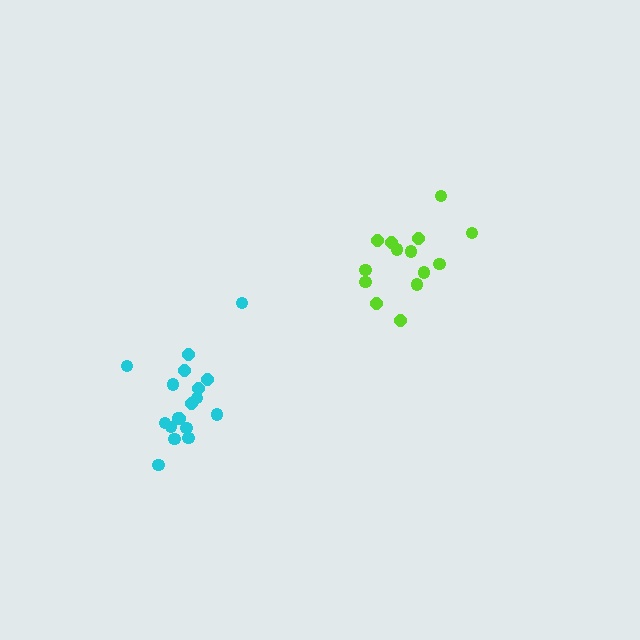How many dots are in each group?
Group 1: 14 dots, Group 2: 18 dots (32 total).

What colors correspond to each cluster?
The clusters are colored: lime, cyan.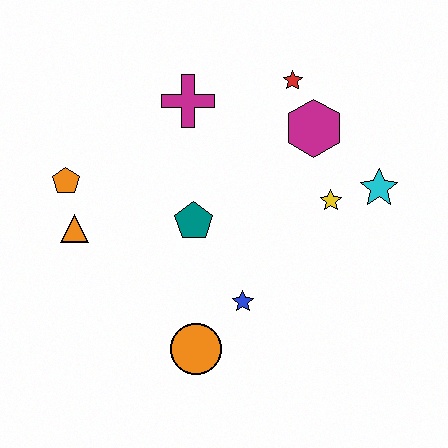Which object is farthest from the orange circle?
The red star is farthest from the orange circle.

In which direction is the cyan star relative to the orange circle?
The cyan star is to the right of the orange circle.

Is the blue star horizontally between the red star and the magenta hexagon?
No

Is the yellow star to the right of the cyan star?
No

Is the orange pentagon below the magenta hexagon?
Yes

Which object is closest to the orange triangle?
The orange pentagon is closest to the orange triangle.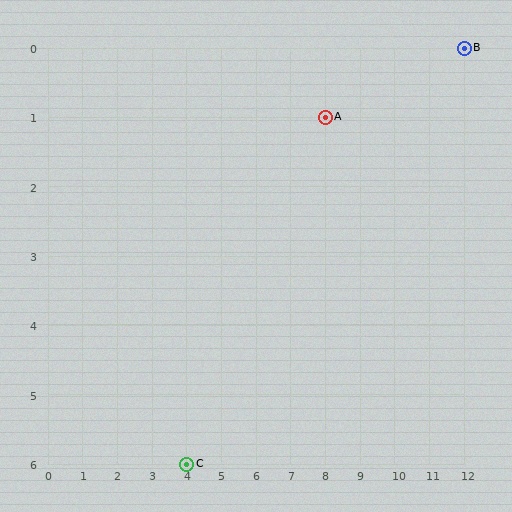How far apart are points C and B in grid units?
Points C and B are 8 columns and 6 rows apart (about 10.0 grid units diagonally).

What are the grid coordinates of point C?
Point C is at grid coordinates (4, 6).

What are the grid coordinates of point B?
Point B is at grid coordinates (12, 0).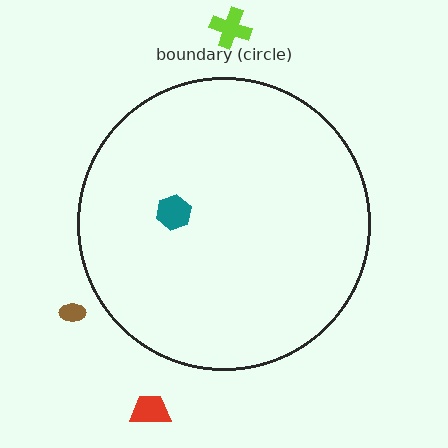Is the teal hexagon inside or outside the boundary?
Inside.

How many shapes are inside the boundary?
1 inside, 3 outside.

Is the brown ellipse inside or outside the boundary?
Outside.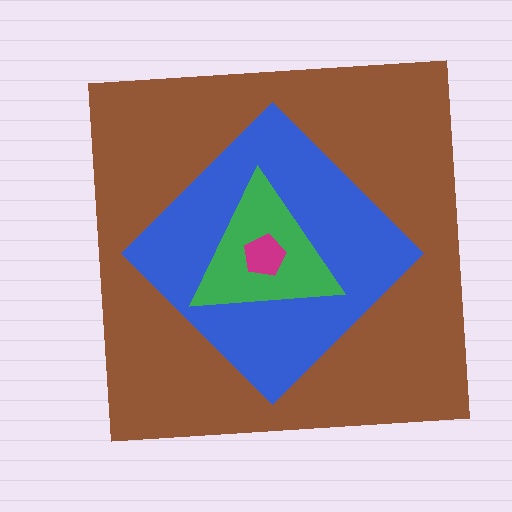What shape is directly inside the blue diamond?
The green triangle.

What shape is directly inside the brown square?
The blue diamond.